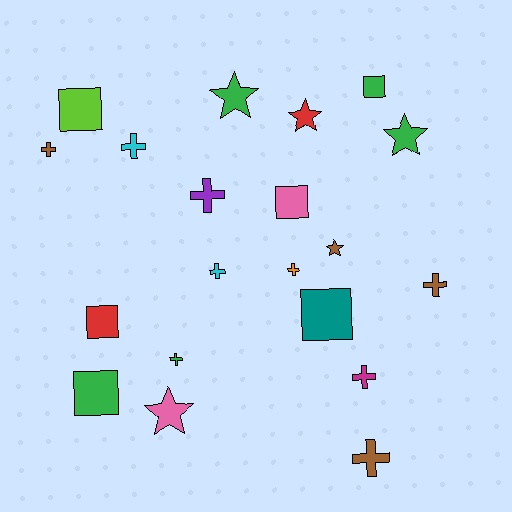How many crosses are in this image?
There are 9 crosses.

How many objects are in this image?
There are 20 objects.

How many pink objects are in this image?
There are 2 pink objects.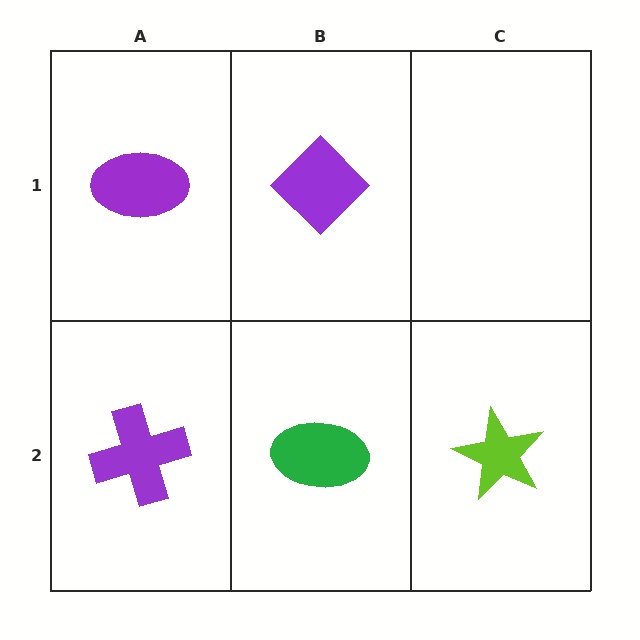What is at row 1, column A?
A purple ellipse.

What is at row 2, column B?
A green ellipse.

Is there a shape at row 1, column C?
No, that cell is empty.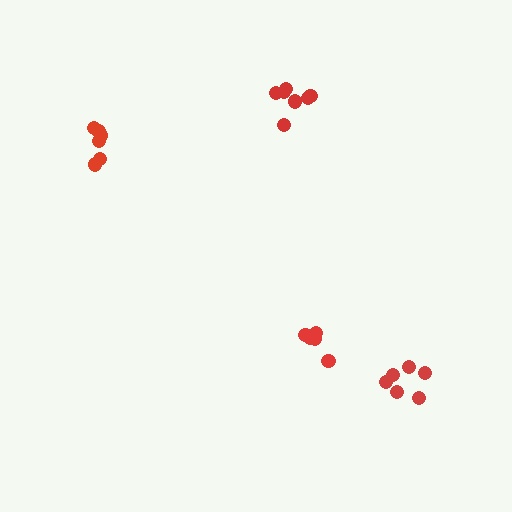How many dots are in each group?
Group 1: 6 dots, Group 2: 5 dots, Group 3: 6 dots, Group 4: 7 dots (24 total).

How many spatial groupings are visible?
There are 4 spatial groupings.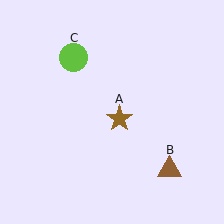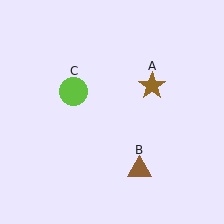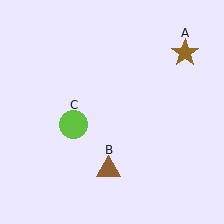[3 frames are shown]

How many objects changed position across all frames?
3 objects changed position: brown star (object A), brown triangle (object B), lime circle (object C).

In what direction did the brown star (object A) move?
The brown star (object A) moved up and to the right.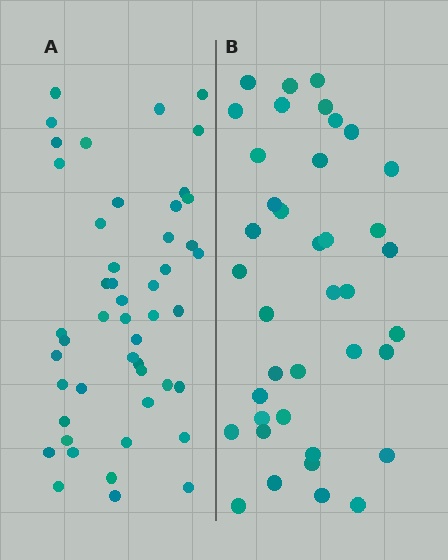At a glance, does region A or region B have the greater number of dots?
Region A (the left region) has more dots.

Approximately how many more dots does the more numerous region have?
Region A has roughly 8 or so more dots than region B.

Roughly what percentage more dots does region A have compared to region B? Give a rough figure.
About 25% more.